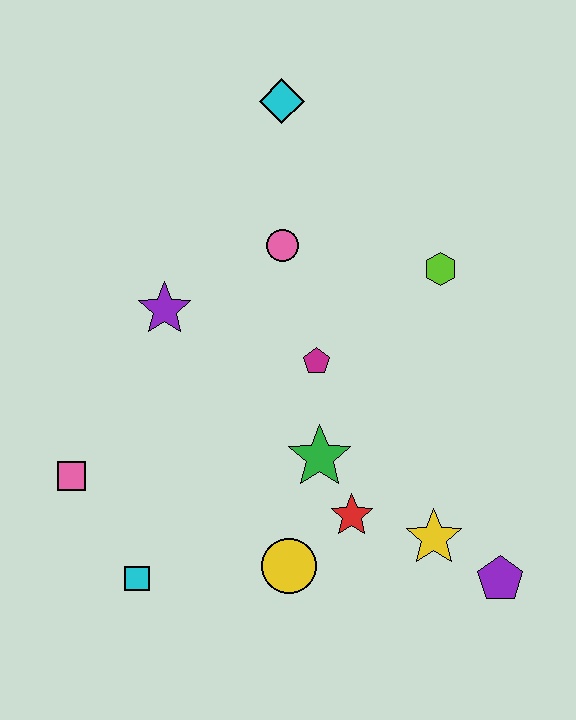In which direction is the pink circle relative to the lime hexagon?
The pink circle is to the left of the lime hexagon.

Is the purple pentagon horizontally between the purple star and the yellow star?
No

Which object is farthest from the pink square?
The purple pentagon is farthest from the pink square.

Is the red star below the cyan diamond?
Yes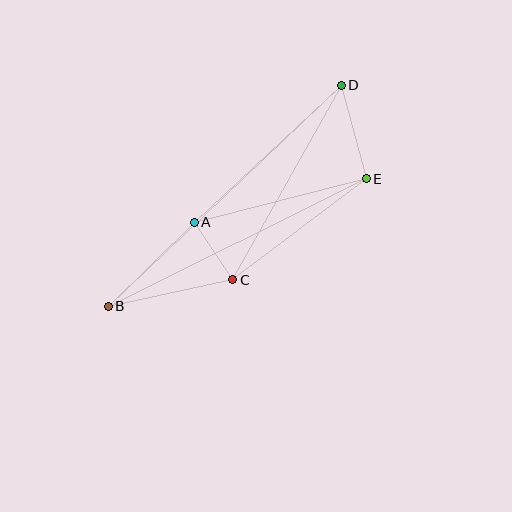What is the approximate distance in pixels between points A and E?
The distance between A and E is approximately 178 pixels.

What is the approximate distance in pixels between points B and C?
The distance between B and C is approximately 127 pixels.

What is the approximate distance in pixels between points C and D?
The distance between C and D is approximately 223 pixels.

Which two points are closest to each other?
Points A and C are closest to each other.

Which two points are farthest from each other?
Points B and D are farthest from each other.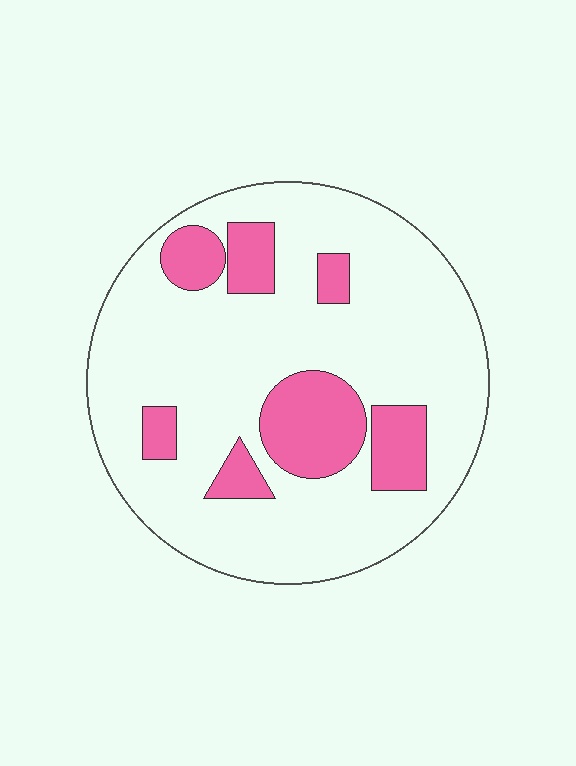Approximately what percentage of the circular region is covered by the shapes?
Approximately 20%.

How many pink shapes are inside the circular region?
7.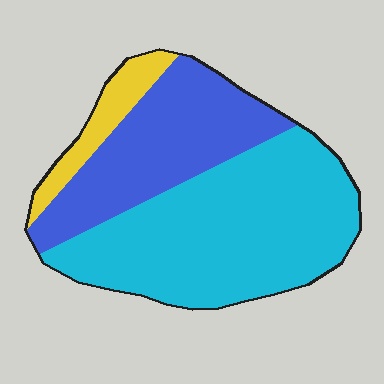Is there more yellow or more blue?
Blue.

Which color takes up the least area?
Yellow, at roughly 10%.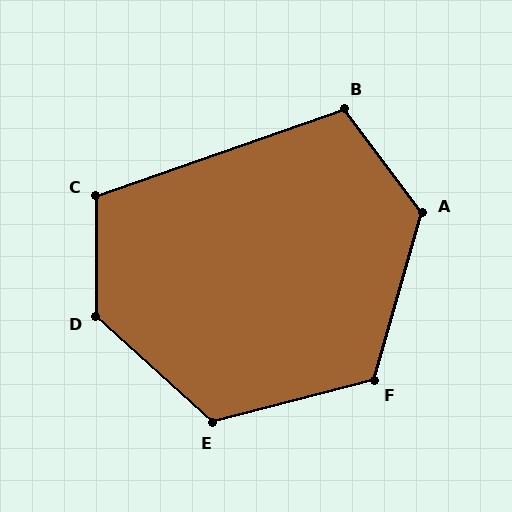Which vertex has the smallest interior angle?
B, at approximately 108 degrees.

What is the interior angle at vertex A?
Approximately 127 degrees (obtuse).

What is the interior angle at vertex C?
Approximately 109 degrees (obtuse).